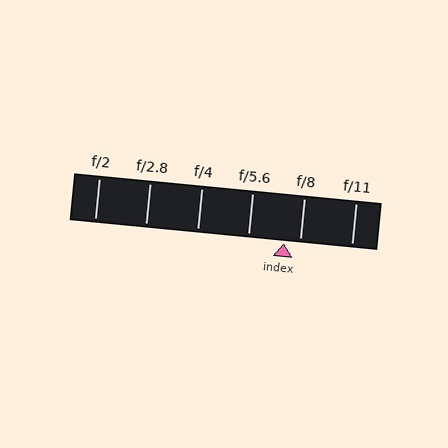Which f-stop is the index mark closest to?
The index mark is closest to f/8.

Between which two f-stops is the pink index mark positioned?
The index mark is between f/5.6 and f/8.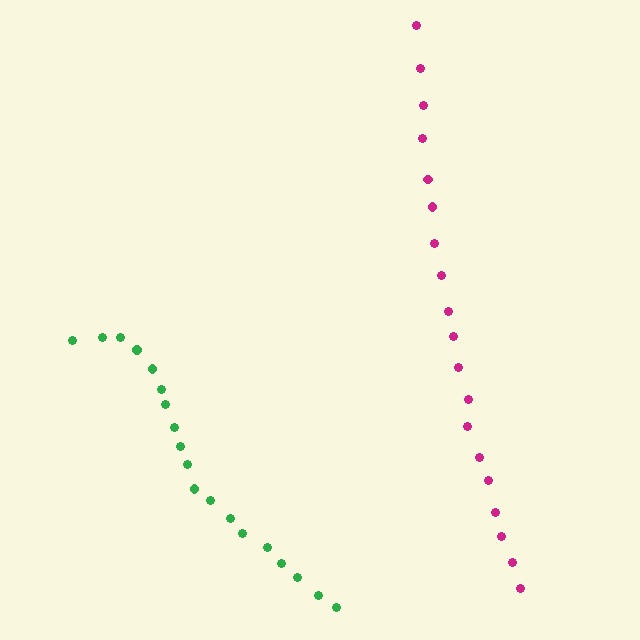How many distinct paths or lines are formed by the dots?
There are 2 distinct paths.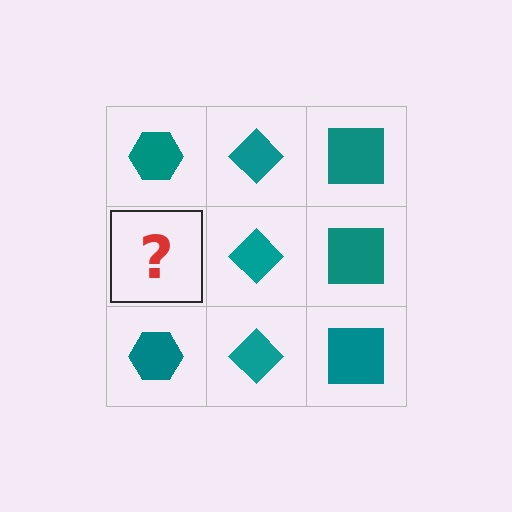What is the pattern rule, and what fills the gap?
The rule is that each column has a consistent shape. The gap should be filled with a teal hexagon.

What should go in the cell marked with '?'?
The missing cell should contain a teal hexagon.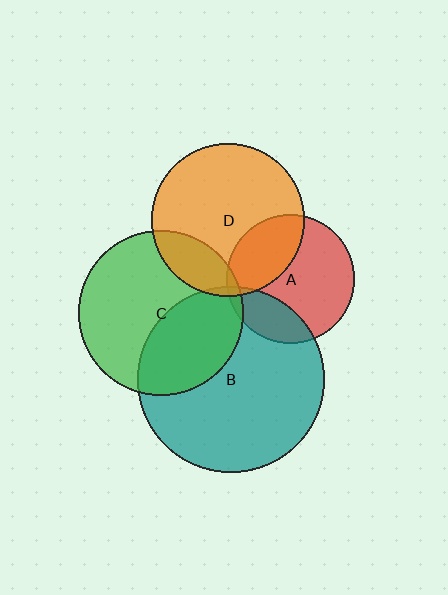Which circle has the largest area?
Circle B (teal).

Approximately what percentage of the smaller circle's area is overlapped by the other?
Approximately 20%.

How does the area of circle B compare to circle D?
Approximately 1.5 times.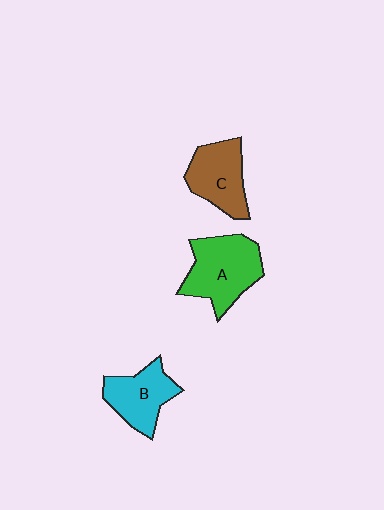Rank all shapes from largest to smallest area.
From largest to smallest: A (green), C (brown), B (cyan).